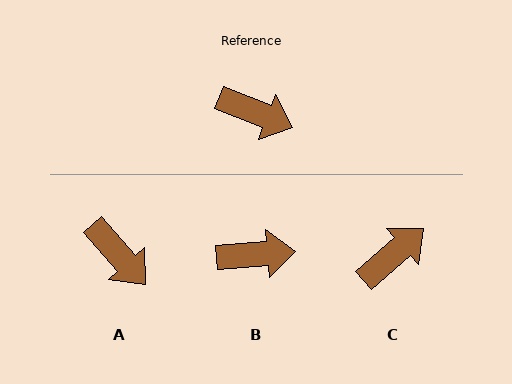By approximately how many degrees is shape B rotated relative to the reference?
Approximately 27 degrees counter-clockwise.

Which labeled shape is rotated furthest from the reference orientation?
C, about 63 degrees away.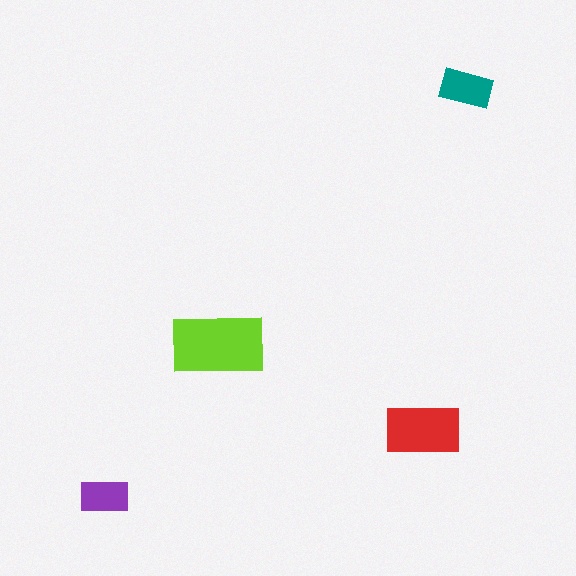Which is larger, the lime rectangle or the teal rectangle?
The lime one.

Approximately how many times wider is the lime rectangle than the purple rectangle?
About 2 times wider.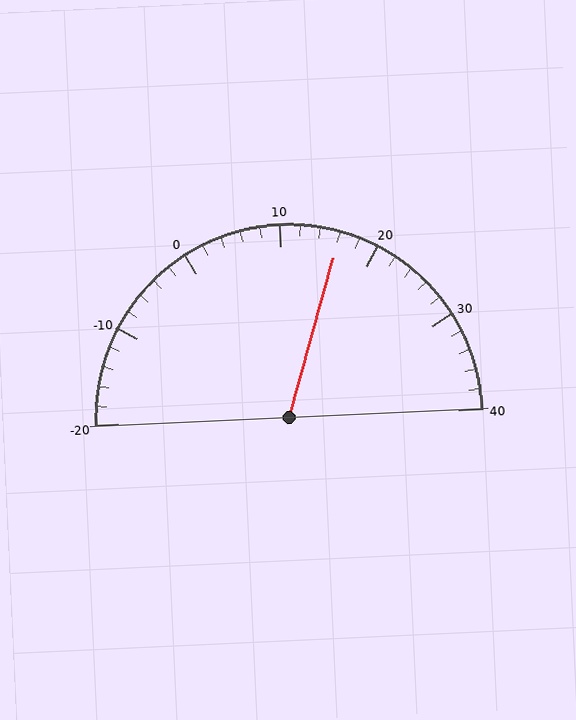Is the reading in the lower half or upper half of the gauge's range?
The reading is in the upper half of the range (-20 to 40).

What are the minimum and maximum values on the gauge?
The gauge ranges from -20 to 40.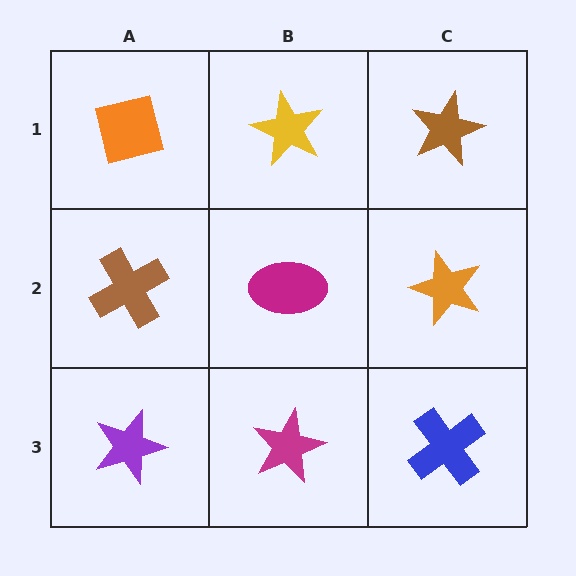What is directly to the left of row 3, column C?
A magenta star.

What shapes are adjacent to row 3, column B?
A magenta ellipse (row 2, column B), a purple star (row 3, column A), a blue cross (row 3, column C).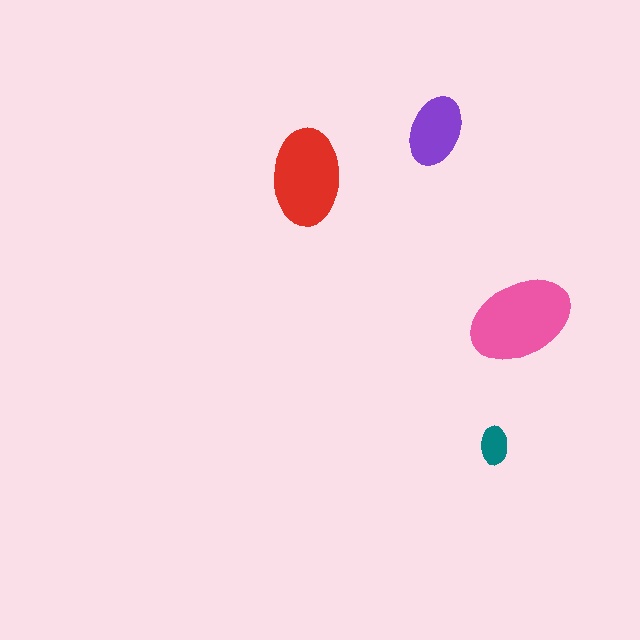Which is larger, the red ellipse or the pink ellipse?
The pink one.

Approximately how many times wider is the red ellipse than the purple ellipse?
About 1.5 times wider.